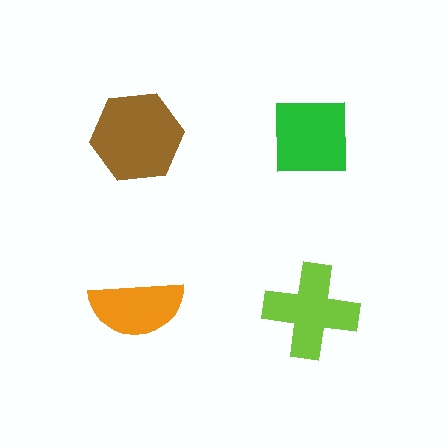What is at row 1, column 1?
A brown hexagon.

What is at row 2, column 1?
An orange semicircle.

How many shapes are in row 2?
2 shapes.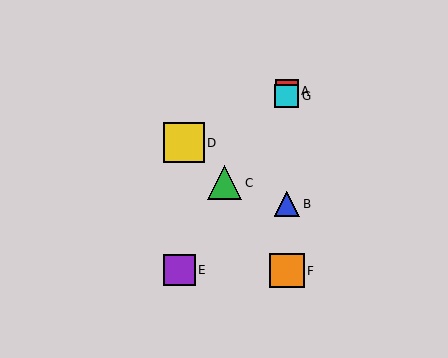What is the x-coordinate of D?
Object D is at x≈184.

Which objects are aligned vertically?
Objects A, B, F, G are aligned vertically.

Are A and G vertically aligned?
Yes, both are at x≈287.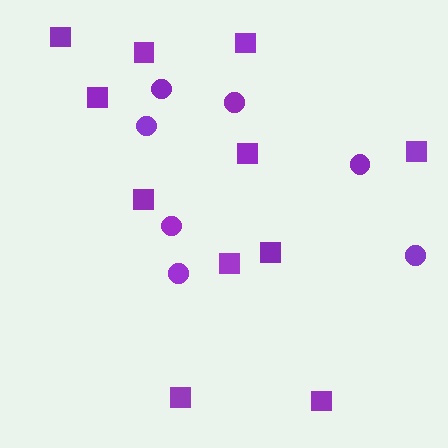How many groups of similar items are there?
There are 2 groups: one group of squares (11) and one group of circles (7).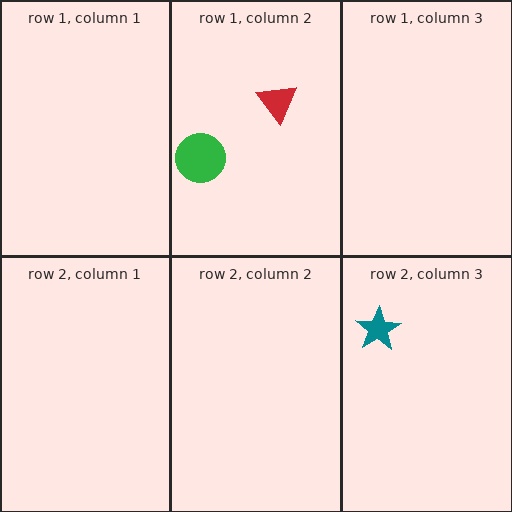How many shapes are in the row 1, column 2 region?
2.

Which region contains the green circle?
The row 1, column 2 region.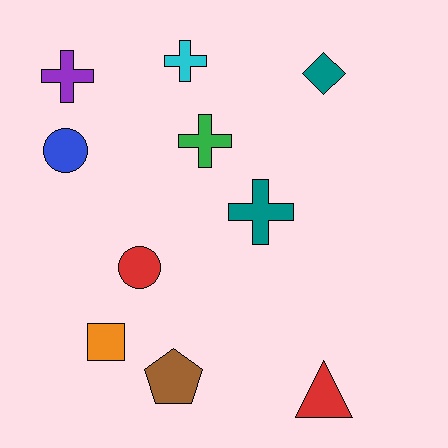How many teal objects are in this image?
There are 2 teal objects.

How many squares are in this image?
There is 1 square.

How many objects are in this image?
There are 10 objects.